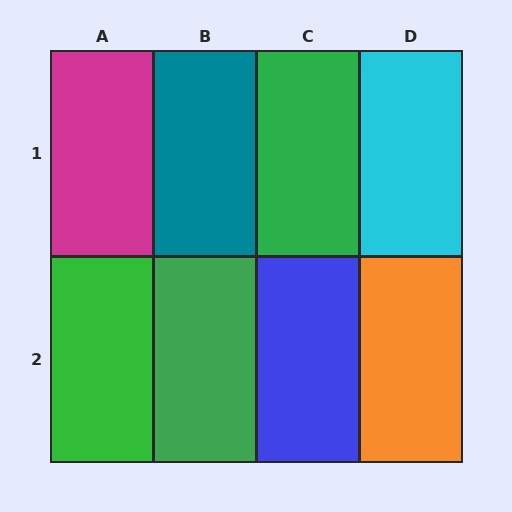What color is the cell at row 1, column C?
Green.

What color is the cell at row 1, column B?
Teal.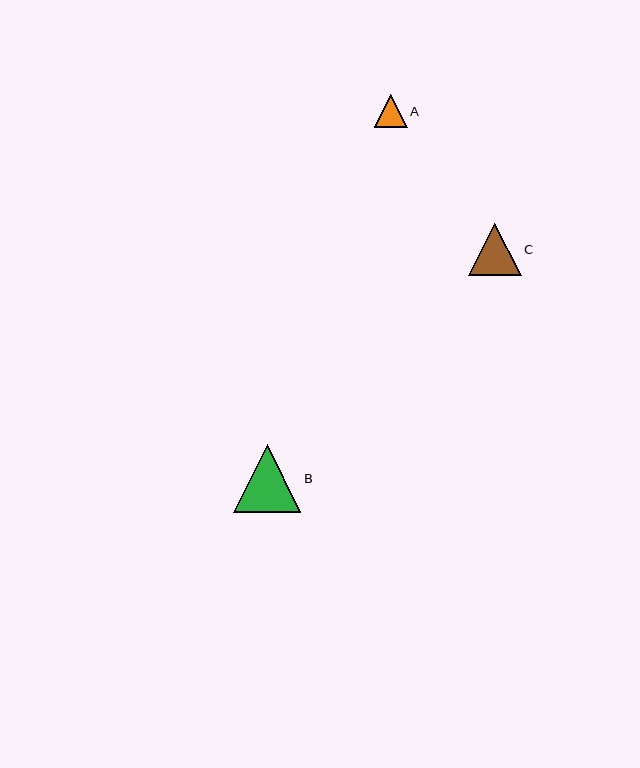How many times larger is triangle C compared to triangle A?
Triangle C is approximately 1.6 times the size of triangle A.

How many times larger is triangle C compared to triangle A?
Triangle C is approximately 1.6 times the size of triangle A.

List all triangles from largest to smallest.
From largest to smallest: B, C, A.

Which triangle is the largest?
Triangle B is the largest with a size of approximately 68 pixels.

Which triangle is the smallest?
Triangle A is the smallest with a size of approximately 33 pixels.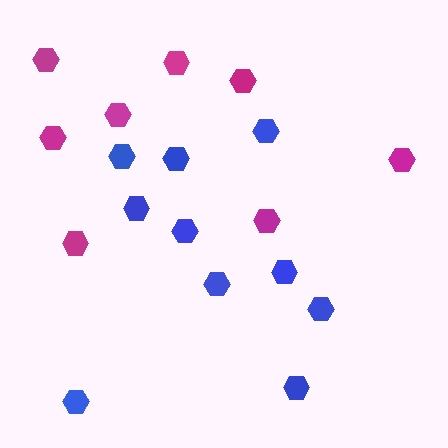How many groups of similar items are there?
There are 2 groups: one group of blue hexagons (10) and one group of magenta hexagons (8).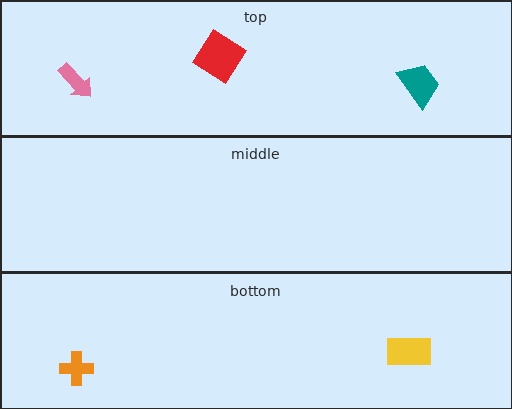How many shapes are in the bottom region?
2.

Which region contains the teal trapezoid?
The top region.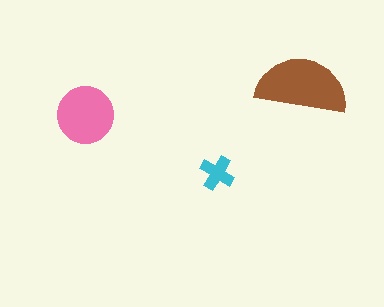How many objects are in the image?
There are 3 objects in the image.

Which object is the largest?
The brown semicircle.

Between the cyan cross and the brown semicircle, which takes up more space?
The brown semicircle.